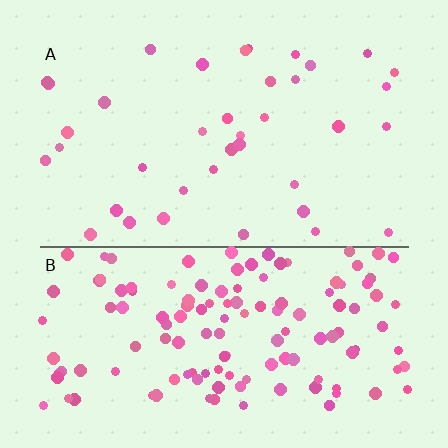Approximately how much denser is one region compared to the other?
Approximately 3.6× — region B over region A.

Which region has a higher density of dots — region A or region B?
B (the bottom).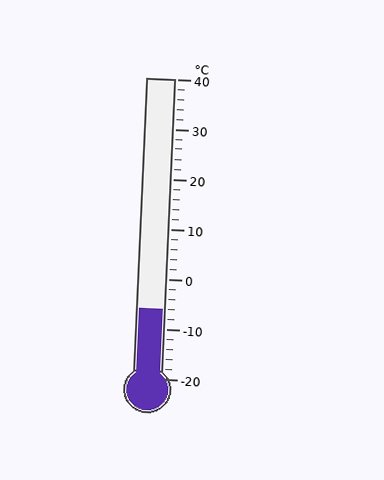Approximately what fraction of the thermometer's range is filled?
The thermometer is filled to approximately 25% of its range.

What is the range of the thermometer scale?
The thermometer scale ranges from -20°C to 40°C.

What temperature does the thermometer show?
The thermometer shows approximately -6°C.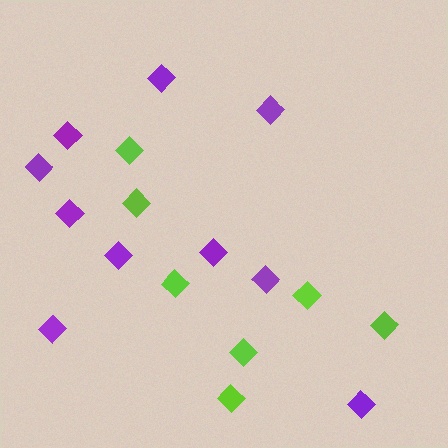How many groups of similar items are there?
There are 2 groups: one group of lime diamonds (7) and one group of purple diamonds (10).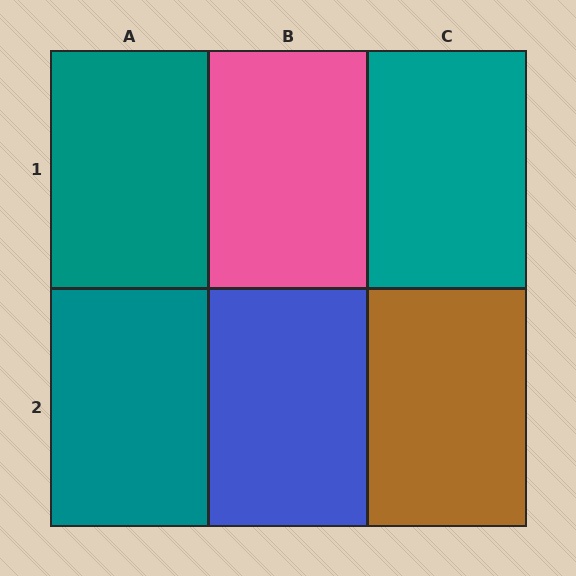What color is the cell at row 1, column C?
Teal.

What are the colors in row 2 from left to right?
Teal, blue, brown.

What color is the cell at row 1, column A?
Teal.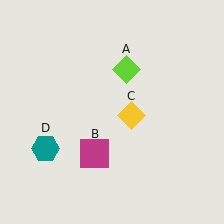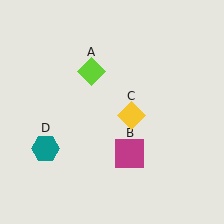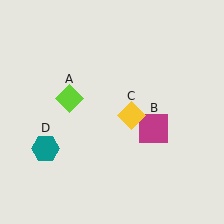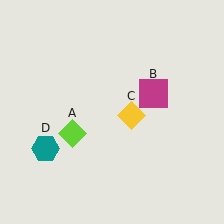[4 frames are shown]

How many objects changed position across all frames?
2 objects changed position: lime diamond (object A), magenta square (object B).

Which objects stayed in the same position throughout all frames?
Yellow diamond (object C) and teal hexagon (object D) remained stationary.